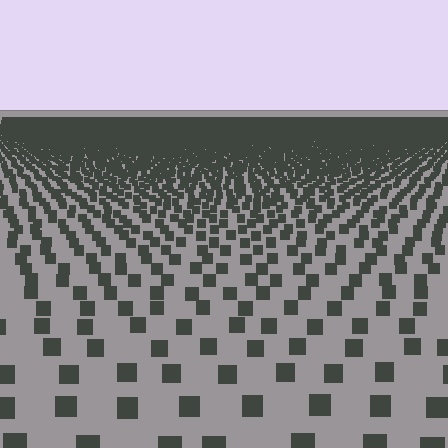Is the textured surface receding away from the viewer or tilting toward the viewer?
The surface is receding away from the viewer. Texture elements get smaller and denser toward the top.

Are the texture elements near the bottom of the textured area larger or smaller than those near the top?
Larger. Near the bottom, elements are closer to the viewer and appear at a bigger on-screen size.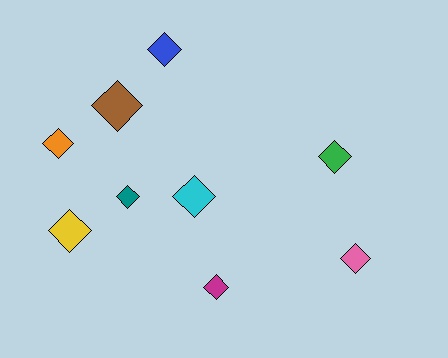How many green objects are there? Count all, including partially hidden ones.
There is 1 green object.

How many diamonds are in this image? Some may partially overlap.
There are 9 diamonds.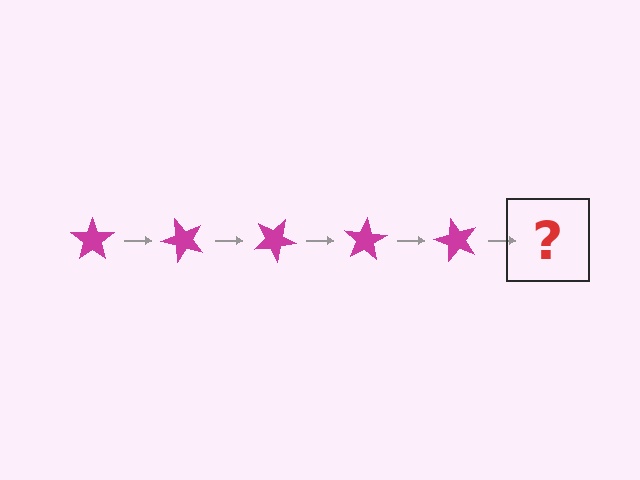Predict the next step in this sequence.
The next step is a magenta star rotated 250 degrees.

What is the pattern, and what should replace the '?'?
The pattern is that the star rotates 50 degrees each step. The '?' should be a magenta star rotated 250 degrees.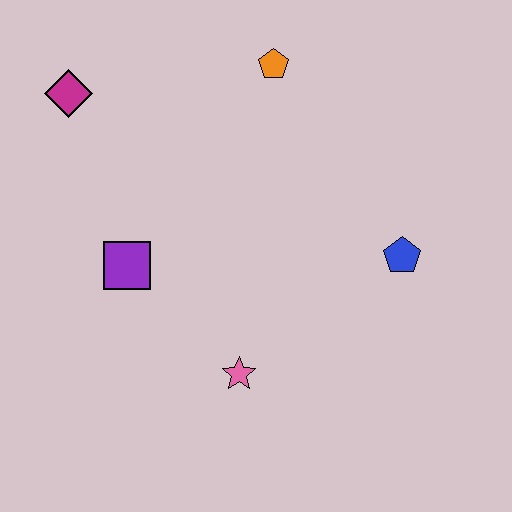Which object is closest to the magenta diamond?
The purple square is closest to the magenta diamond.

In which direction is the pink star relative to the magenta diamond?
The pink star is below the magenta diamond.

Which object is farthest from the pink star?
The magenta diamond is farthest from the pink star.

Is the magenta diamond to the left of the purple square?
Yes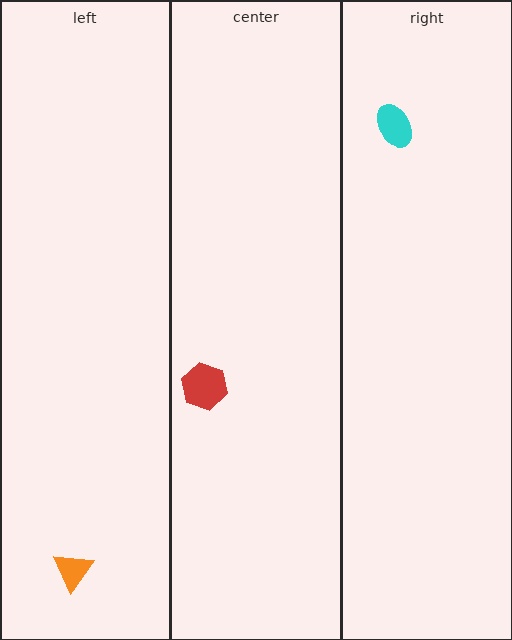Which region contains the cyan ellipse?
The right region.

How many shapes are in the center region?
1.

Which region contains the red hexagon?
The center region.